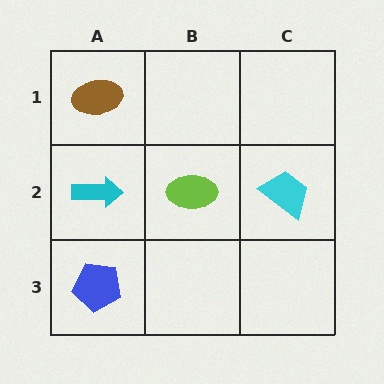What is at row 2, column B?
A lime ellipse.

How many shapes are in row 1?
1 shape.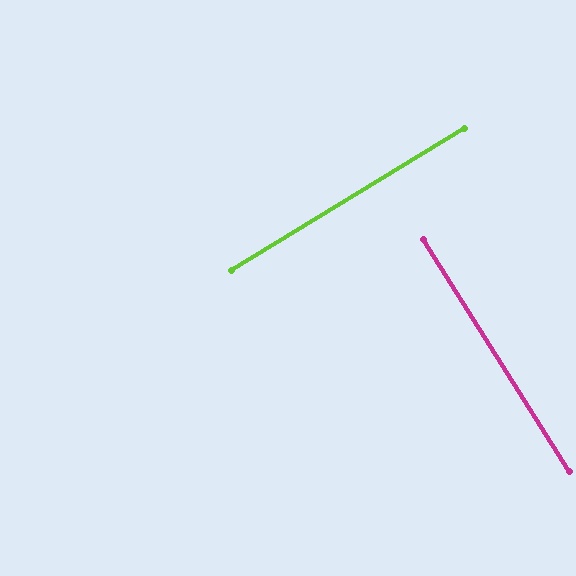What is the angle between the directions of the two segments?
Approximately 89 degrees.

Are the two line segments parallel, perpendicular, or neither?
Perpendicular — they meet at approximately 89°.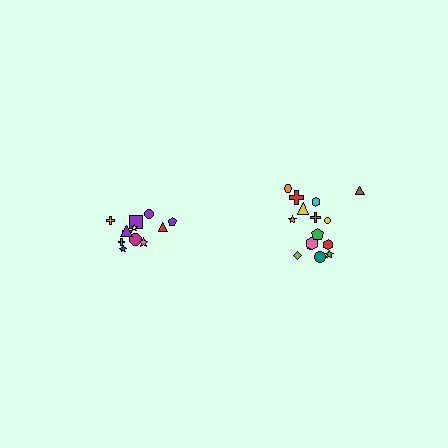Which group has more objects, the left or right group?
The right group.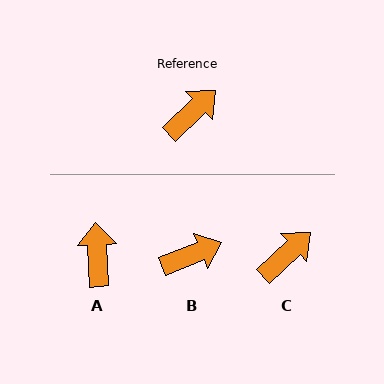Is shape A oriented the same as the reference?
No, it is off by about 50 degrees.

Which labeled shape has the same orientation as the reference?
C.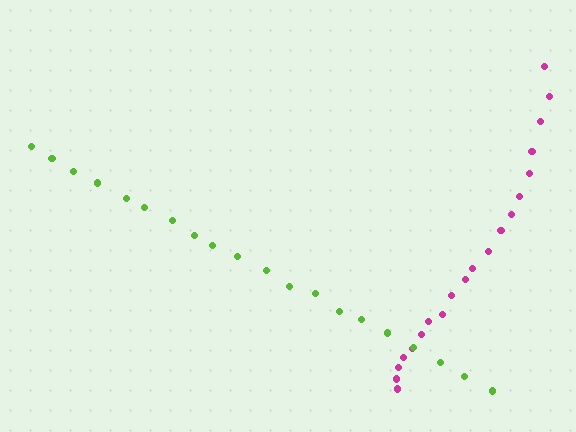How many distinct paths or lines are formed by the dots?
There are 2 distinct paths.